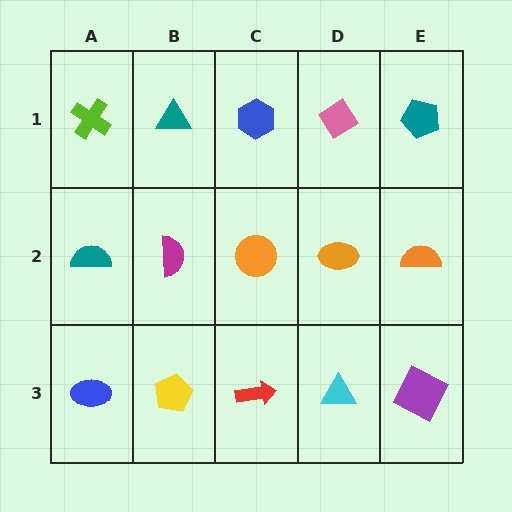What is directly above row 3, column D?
An orange ellipse.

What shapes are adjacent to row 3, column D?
An orange ellipse (row 2, column D), a red arrow (row 3, column C), a purple square (row 3, column E).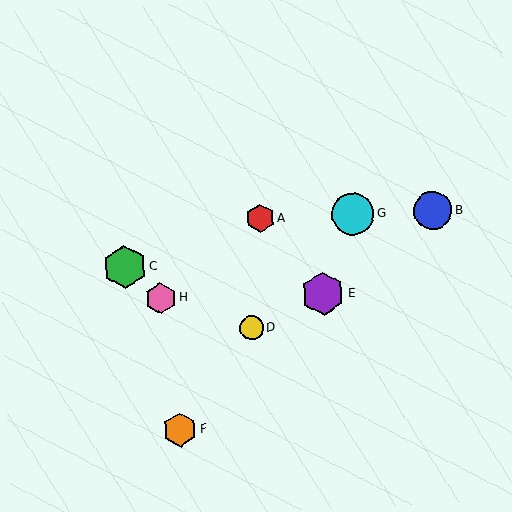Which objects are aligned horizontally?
Objects A, B, G are aligned horizontally.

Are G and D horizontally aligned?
No, G is at y≈214 and D is at y≈328.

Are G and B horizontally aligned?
Yes, both are at y≈214.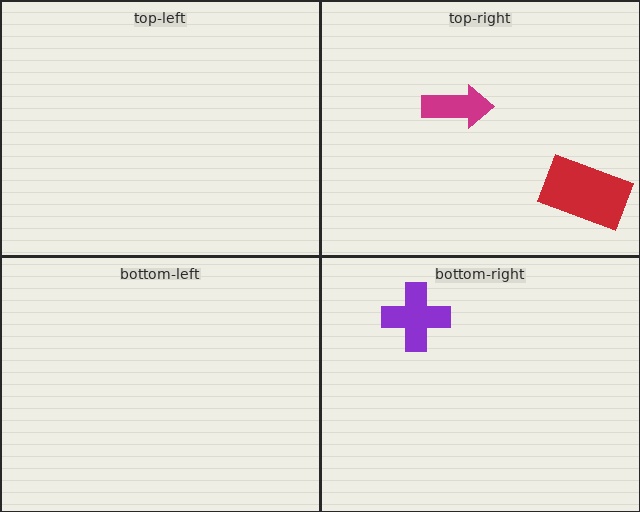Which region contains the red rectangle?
The top-right region.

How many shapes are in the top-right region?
2.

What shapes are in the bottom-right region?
The purple cross.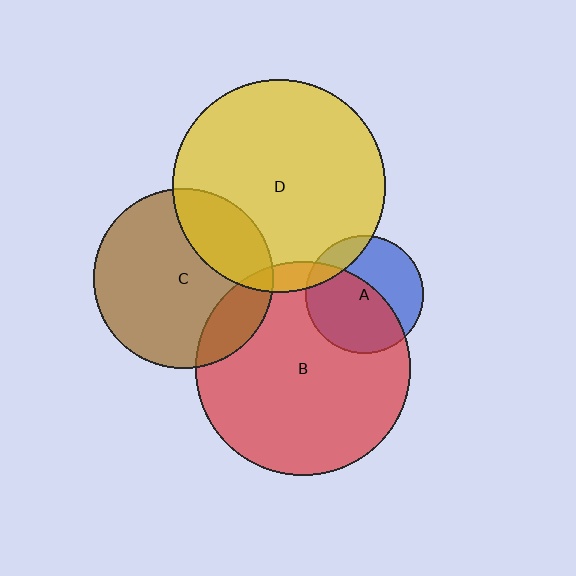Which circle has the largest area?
Circle B (red).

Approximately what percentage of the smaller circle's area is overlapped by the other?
Approximately 55%.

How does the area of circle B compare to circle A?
Approximately 3.3 times.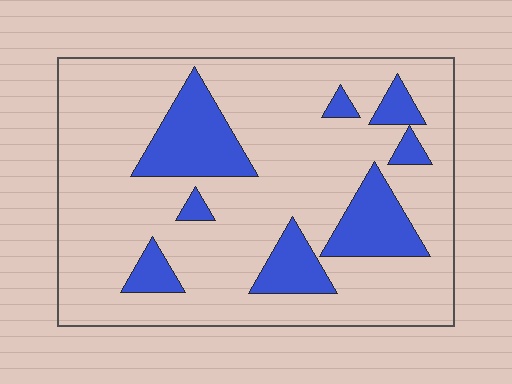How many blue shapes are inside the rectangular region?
8.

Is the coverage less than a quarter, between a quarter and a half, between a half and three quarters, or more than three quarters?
Less than a quarter.